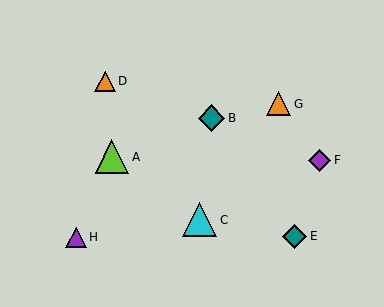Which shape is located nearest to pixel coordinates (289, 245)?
The teal diamond (labeled E) at (295, 236) is nearest to that location.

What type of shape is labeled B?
Shape B is a teal diamond.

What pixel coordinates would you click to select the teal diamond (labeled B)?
Click at (212, 118) to select the teal diamond B.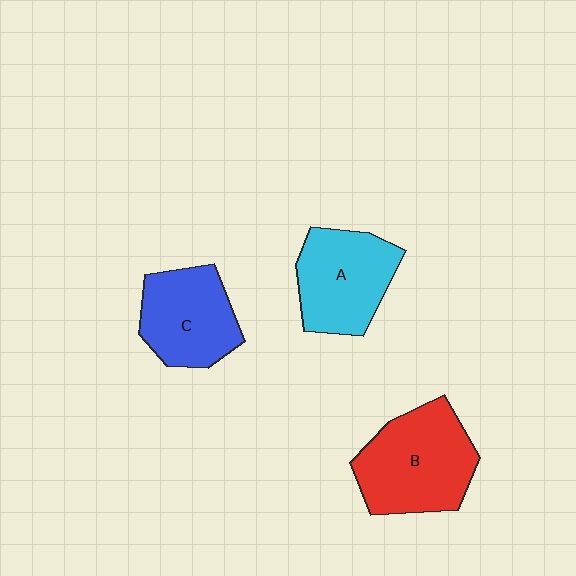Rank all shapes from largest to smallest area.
From largest to smallest: B (red), A (cyan), C (blue).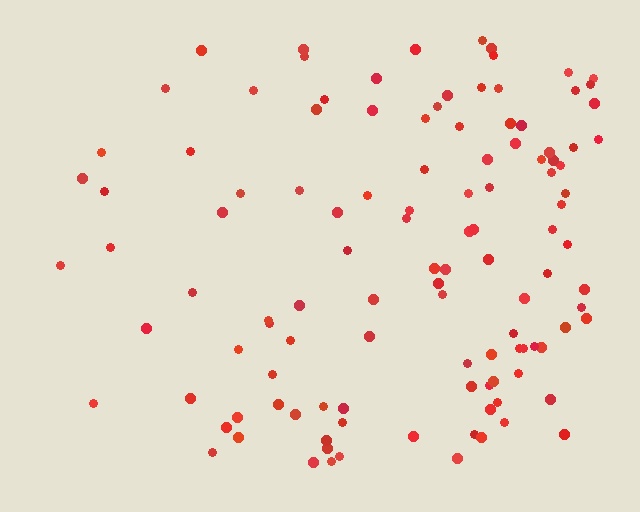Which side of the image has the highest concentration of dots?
The right.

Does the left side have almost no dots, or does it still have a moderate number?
Still a moderate number, just noticeably fewer than the right.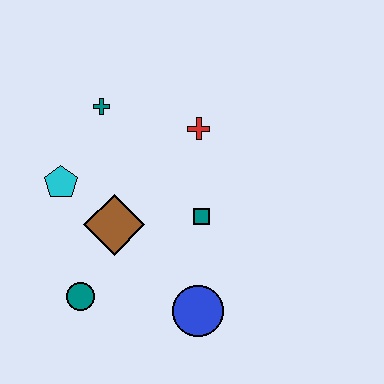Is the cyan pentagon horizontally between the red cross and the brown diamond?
No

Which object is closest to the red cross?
The teal square is closest to the red cross.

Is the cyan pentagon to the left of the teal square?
Yes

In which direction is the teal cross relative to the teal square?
The teal cross is above the teal square.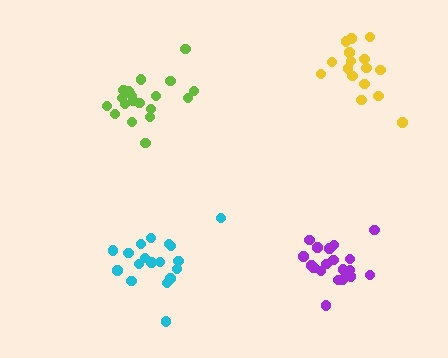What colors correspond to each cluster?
The clusters are colored: purple, cyan, yellow, lime.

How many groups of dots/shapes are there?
There are 4 groups.